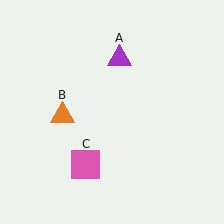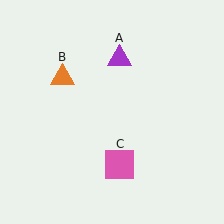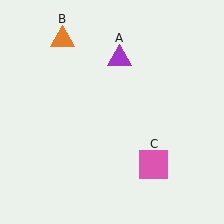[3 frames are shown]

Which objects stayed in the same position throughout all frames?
Purple triangle (object A) remained stationary.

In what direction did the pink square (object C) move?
The pink square (object C) moved right.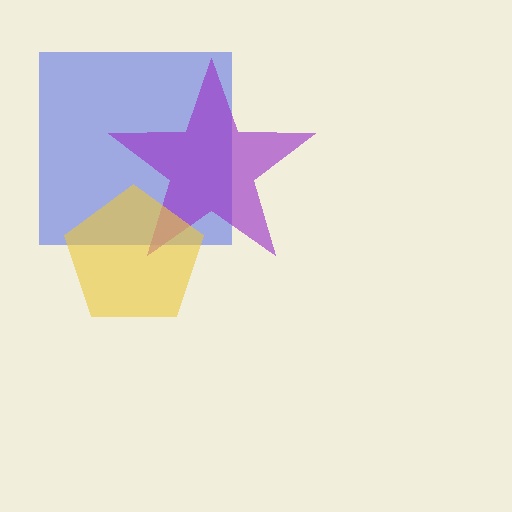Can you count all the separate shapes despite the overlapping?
Yes, there are 3 separate shapes.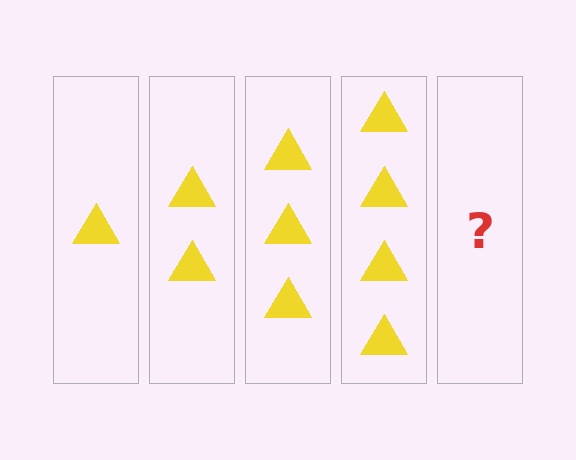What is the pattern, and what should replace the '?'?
The pattern is that each step adds one more triangle. The '?' should be 5 triangles.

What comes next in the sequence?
The next element should be 5 triangles.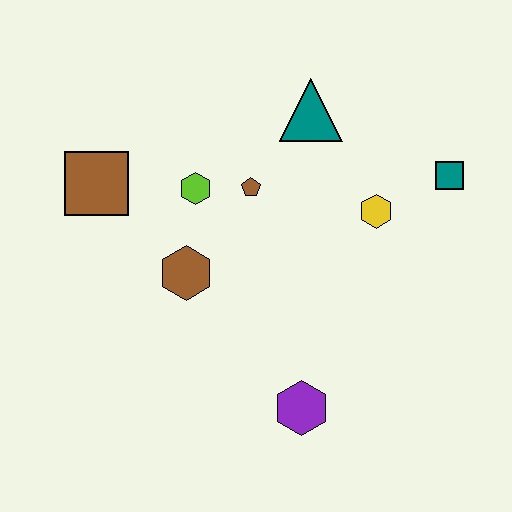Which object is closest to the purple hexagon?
The brown hexagon is closest to the purple hexagon.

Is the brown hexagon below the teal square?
Yes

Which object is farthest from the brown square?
The teal square is farthest from the brown square.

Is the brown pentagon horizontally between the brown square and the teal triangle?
Yes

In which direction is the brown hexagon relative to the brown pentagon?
The brown hexagon is below the brown pentagon.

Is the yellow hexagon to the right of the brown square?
Yes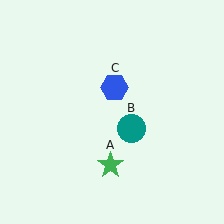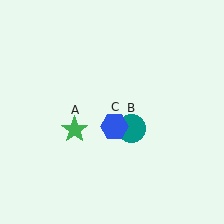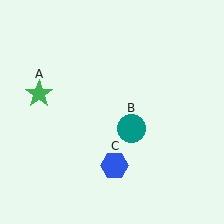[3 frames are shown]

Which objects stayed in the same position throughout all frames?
Teal circle (object B) remained stationary.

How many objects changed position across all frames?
2 objects changed position: green star (object A), blue hexagon (object C).